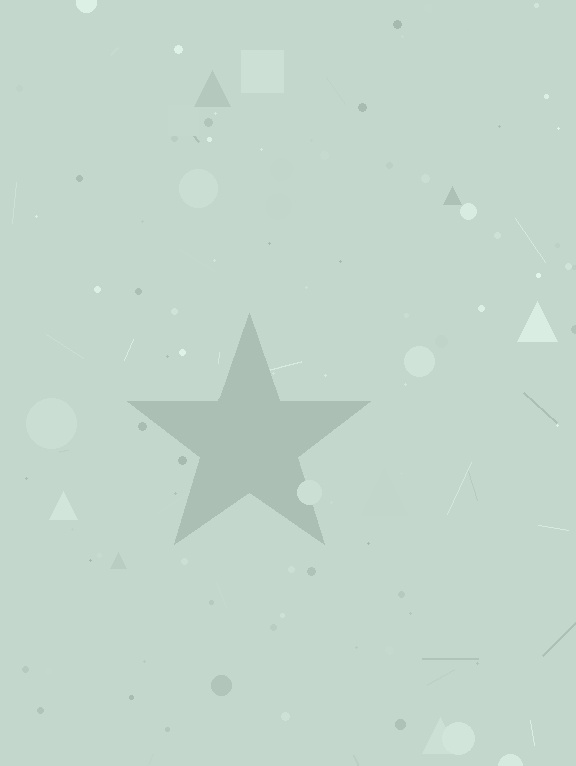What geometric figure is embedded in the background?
A star is embedded in the background.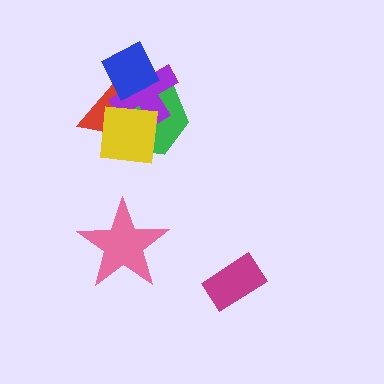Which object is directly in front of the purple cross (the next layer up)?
The blue diamond is directly in front of the purple cross.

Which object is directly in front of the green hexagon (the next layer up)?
The purple cross is directly in front of the green hexagon.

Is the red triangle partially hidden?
Yes, it is partially covered by another shape.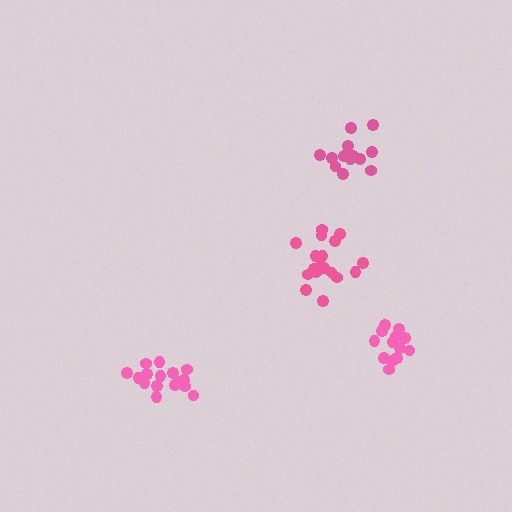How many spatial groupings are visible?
There are 4 spatial groupings.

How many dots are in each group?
Group 1: 18 dots, Group 2: 14 dots, Group 3: 13 dots, Group 4: 16 dots (61 total).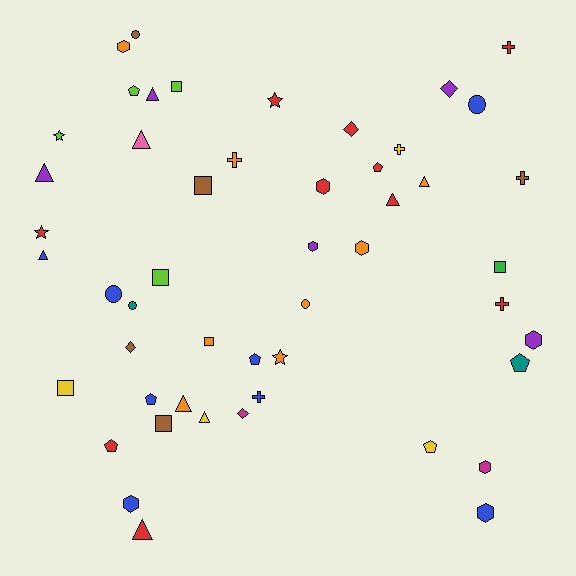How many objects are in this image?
There are 50 objects.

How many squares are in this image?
There are 7 squares.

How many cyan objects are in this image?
There are no cyan objects.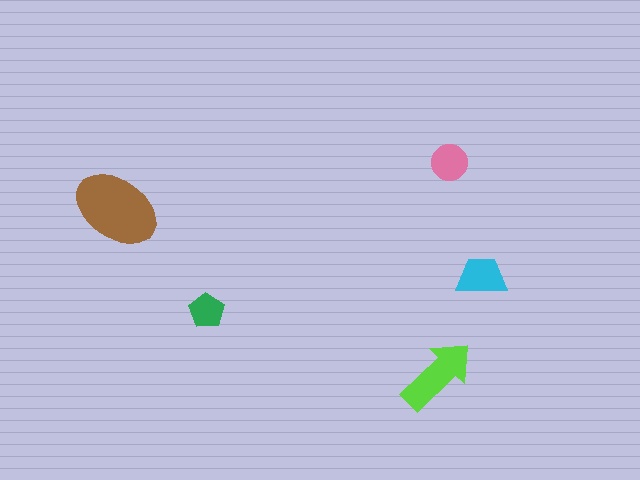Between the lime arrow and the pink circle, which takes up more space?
The lime arrow.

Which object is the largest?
The brown ellipse.